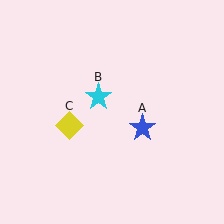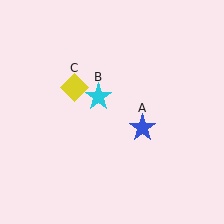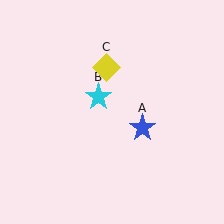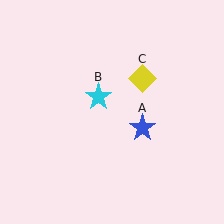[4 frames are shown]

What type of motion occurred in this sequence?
The yellow diamond (object C) rotated clockwise around the center of the scene.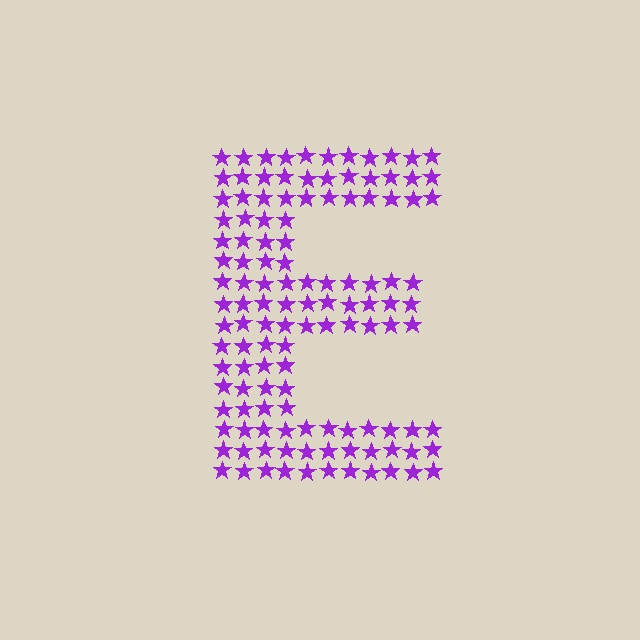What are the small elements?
The small elements are stars.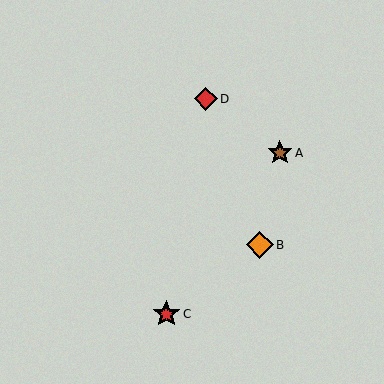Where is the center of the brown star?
The center of the brown star is at (280, 153).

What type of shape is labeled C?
Shape C is a red star.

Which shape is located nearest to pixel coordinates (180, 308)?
The red star (labeled C) at (166, 314) is nearest to that location.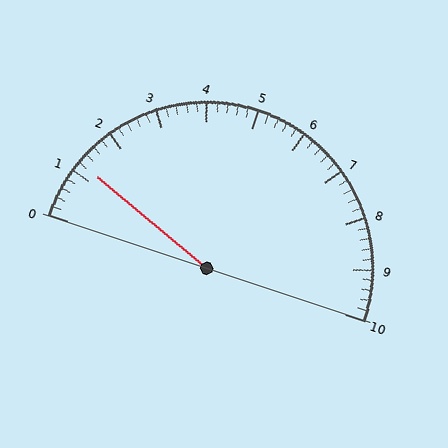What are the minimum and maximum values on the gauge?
The gauge ranges from 0 to 10.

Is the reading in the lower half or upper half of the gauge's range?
The reading is in the lower half of the range (0 to 10).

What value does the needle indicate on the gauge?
The needle indicates approximately 1.2.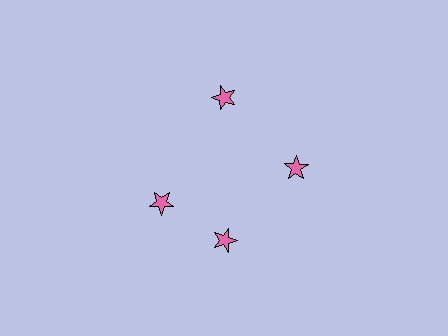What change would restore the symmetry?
The symmetry would be restored by rotating it back into even spacing with its neighbors so that all 4 stars sit at equal angles and equal distance from the center.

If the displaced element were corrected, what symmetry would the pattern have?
It would have 4-fold rotational symmetry — the pattern would map onto itself every 90 degrees.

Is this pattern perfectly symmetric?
No. The 4 pink stars are arranged in a ring, but one element near the 9 o'clock position is rotated out of alignment along the ring, breaking the 4-fold rotational symmetry.